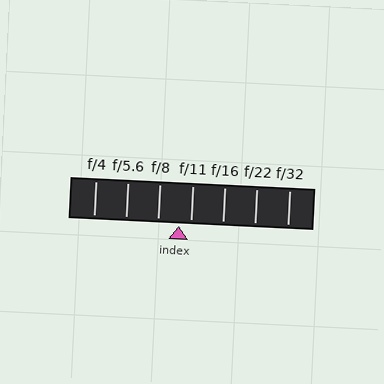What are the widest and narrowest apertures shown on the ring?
The widest aperture shown is f/4 and the narrowest is f/32.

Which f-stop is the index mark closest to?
The index mark is closest to f/11.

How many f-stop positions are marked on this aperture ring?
There are 7 f-stop positions marked.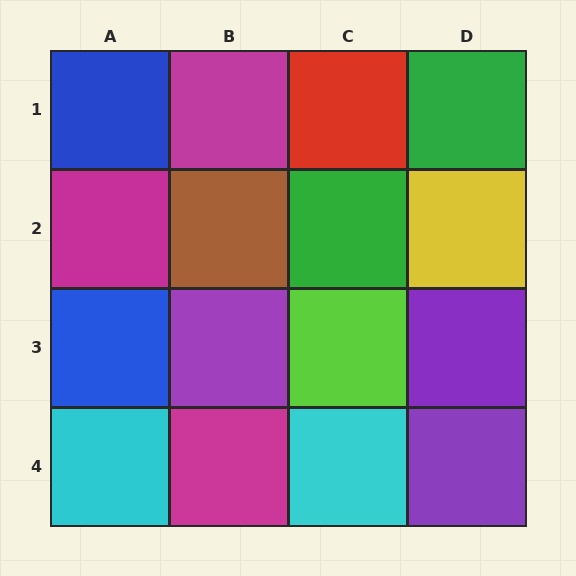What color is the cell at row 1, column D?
Green.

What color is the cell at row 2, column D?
Yellow.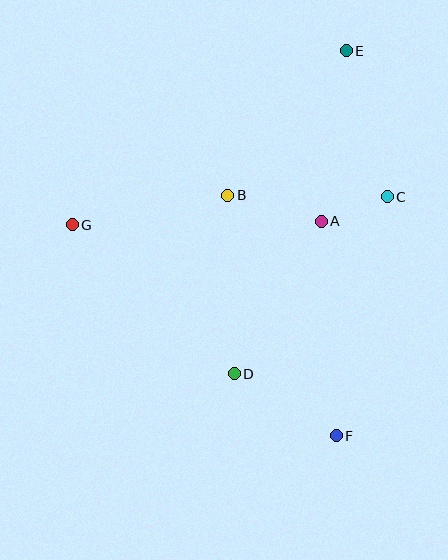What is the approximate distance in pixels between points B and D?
The distance between B and D is approximately 179 pixels.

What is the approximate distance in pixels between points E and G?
The distance between E and G is approximately 324 pixels.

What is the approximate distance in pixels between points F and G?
The distance between F and G is approximately 338 pixels.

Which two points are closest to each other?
Points A and C are closest to each other.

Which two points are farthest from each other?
Points E and F are farthest from each other.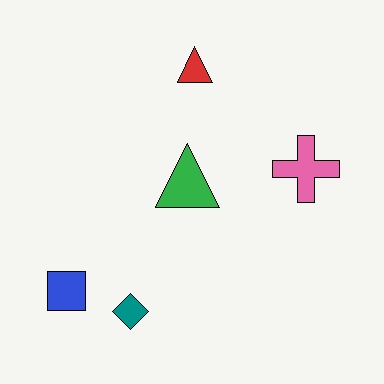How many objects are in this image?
There are 5 objects.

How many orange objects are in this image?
There are no orange objects.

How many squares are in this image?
There is 1 square.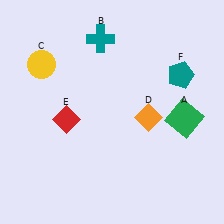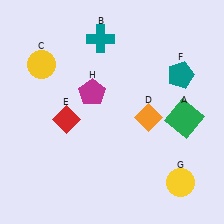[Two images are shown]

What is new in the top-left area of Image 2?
A magenta pentagon (H) was added in the top-left area of Image 2.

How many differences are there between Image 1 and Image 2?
There are 2 differences between the two images.